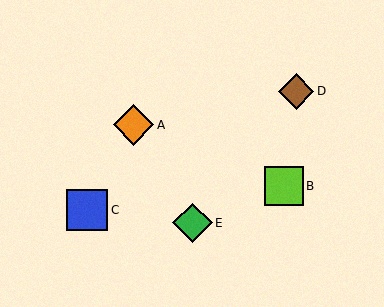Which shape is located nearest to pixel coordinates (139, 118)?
The orange diamond (labeled A) at (134, 125) is nearest to that location.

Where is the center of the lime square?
The center of the lime square is at (284, 186).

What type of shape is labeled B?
Shape B is a lime square.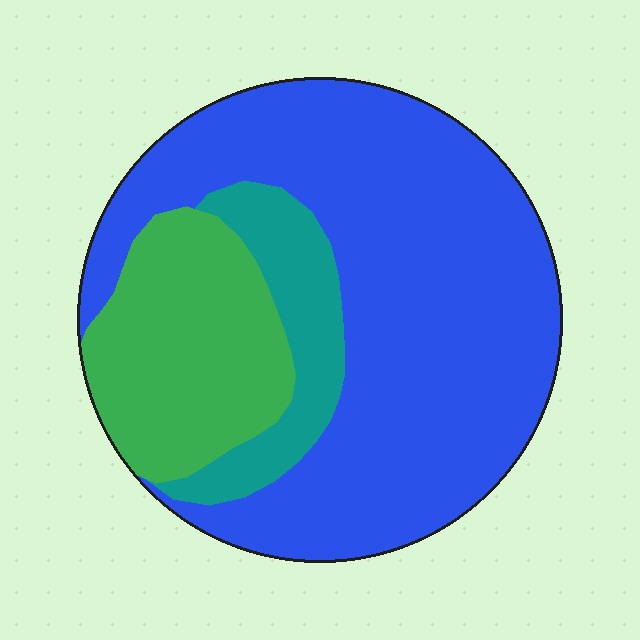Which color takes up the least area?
Teal, at roughly 10%.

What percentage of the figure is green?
Green covers roughly 20% of the figure.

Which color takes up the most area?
Blue, at roughly 65%.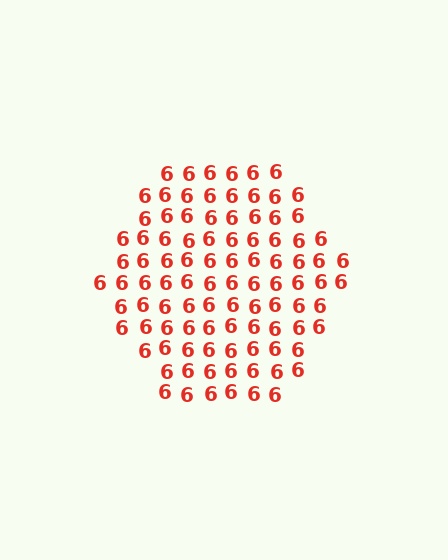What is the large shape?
The large shape is a hexagon.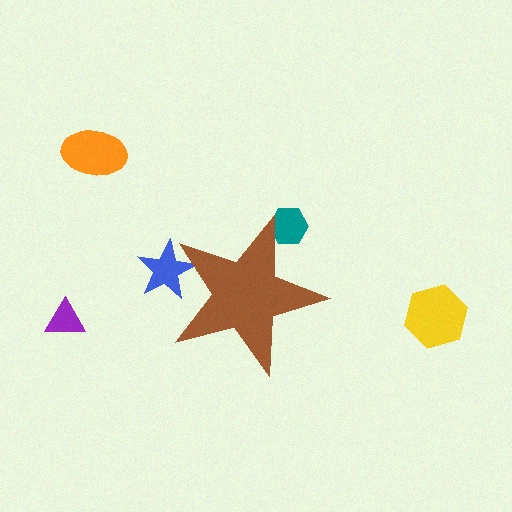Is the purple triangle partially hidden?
No, the purple triangle is fully visible.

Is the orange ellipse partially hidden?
No, the orange ellipse is fully visible.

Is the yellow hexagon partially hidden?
No, the yellow hexagon is fully visible.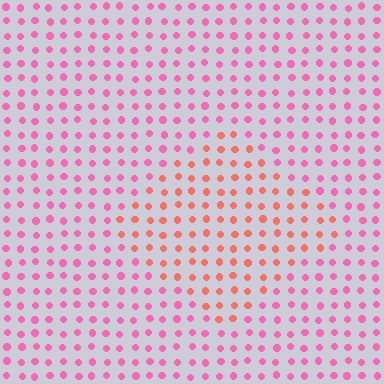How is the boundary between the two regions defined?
The boundary is defined purely by a slight shift in hue (about 37 degrees). Spacing, size, and orientation are identical on both sides.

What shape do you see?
I see a diamond.